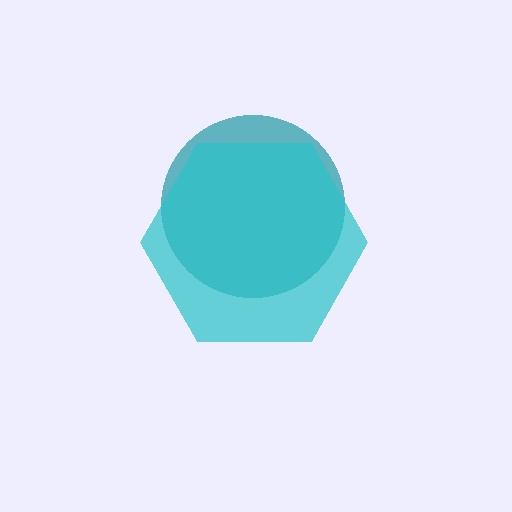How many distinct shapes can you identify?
There are 2 distinct shapes: a teal circle, a cyan hexagon.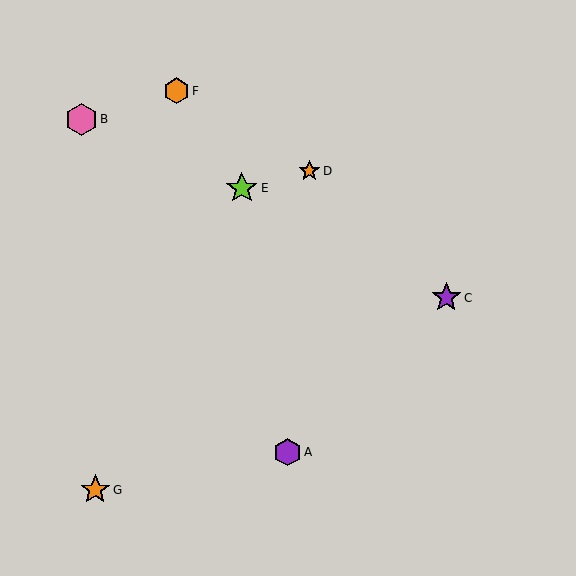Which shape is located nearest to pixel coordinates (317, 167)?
The orange star (labeled D) at (309, 171) is nearest to that location.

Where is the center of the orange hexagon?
The center of the orange hexagon is at (176, 91).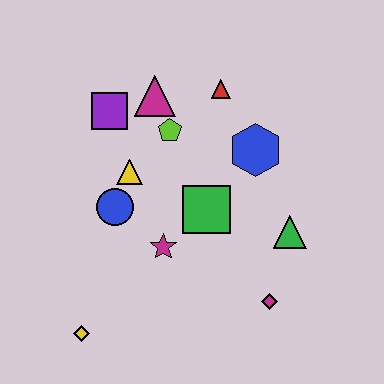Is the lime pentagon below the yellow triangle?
No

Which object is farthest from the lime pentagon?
The yellow diamond is farthest from the lime pentagon.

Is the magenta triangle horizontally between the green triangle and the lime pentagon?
No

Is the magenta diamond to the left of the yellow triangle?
No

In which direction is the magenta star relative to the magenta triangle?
The magenta star is below the magenta triangle.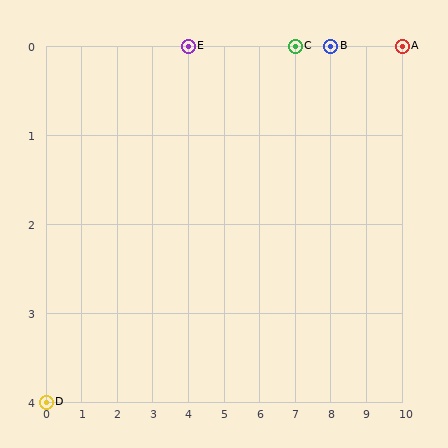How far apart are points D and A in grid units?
Points D and A are 10 columns and 4 rows apart (about 10.8 grid units diagonally).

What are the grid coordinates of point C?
Point C is at grid coordinates (7, 0).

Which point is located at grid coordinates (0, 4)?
Point D is at (0, 4).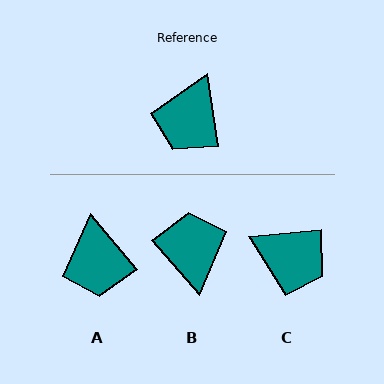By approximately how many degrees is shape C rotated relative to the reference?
Approximately 87 degrees counter-clockwise.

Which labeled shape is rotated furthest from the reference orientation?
B, about 148 degrees away.